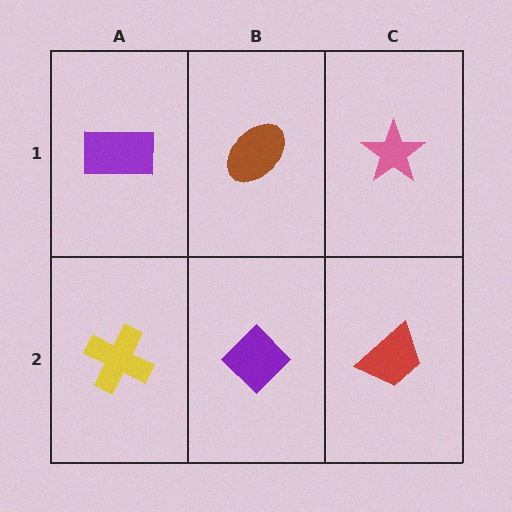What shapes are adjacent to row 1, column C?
A red trapezoid (row 2, column C), a brown ellipse (row 1, column B).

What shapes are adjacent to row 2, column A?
A purple rectangle (row 1, column A), a purple diamond (row 2, column B).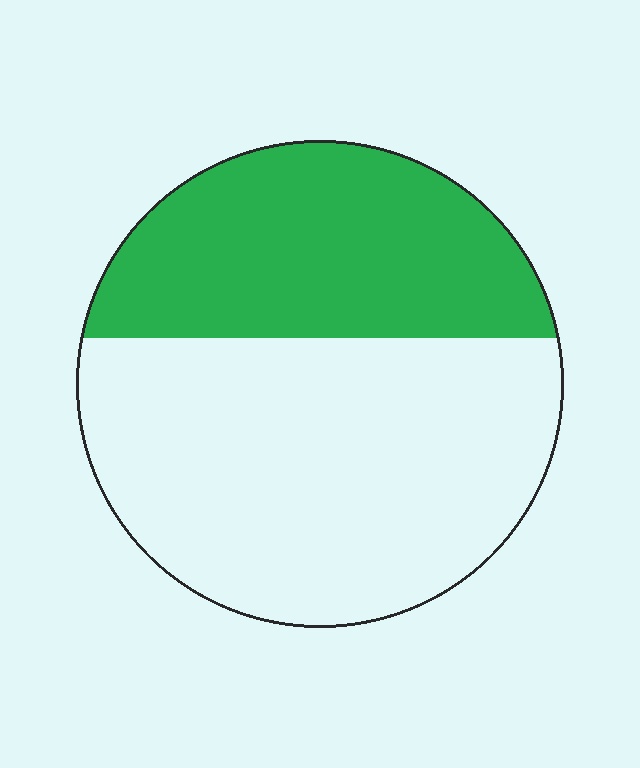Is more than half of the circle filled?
No.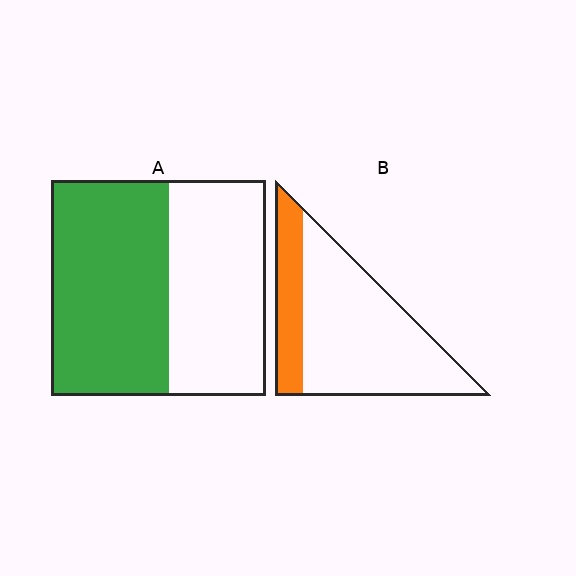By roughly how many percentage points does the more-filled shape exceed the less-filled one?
By roughly 30 percentage points (A over B).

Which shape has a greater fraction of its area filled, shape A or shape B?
Shape A.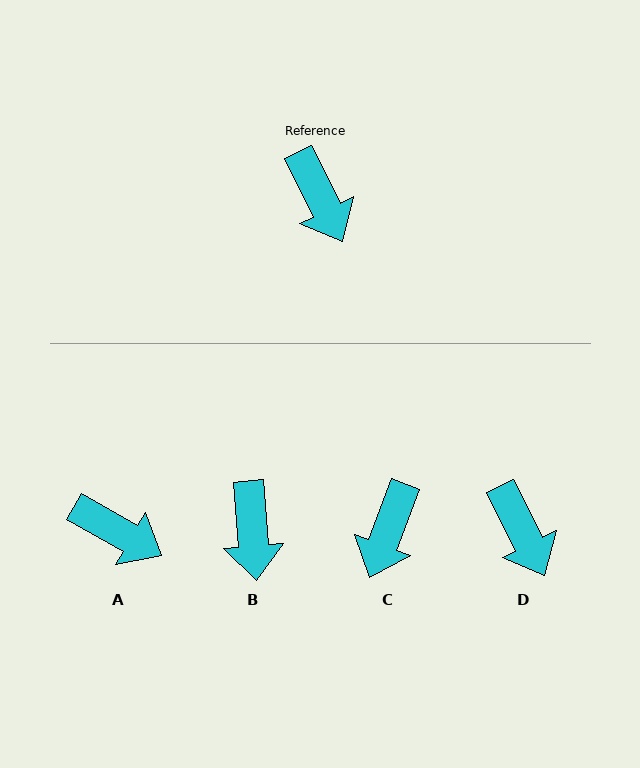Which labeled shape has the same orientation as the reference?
D.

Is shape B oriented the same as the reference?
No, it is off by about 22 degrees.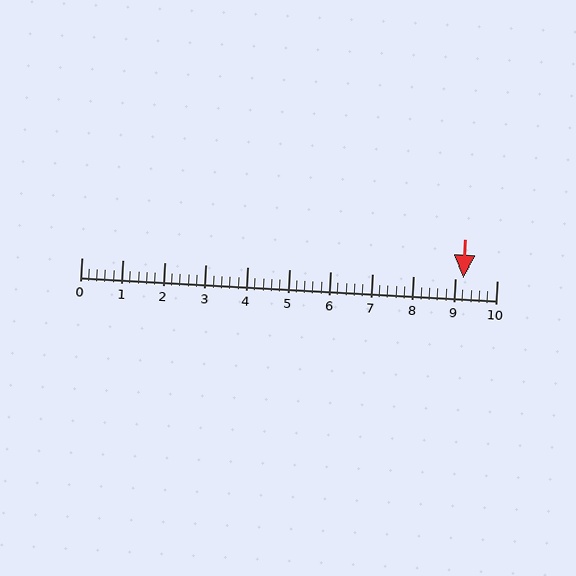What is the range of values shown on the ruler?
The ruler shows values from 0 to 10.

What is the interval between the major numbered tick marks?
The major tick marks are spaced 1 units apart.